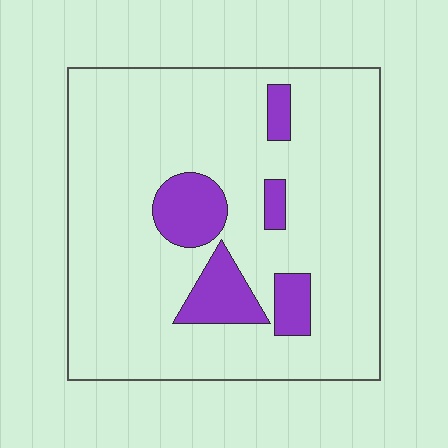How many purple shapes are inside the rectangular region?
5.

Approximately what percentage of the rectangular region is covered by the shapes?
Approximately 15%.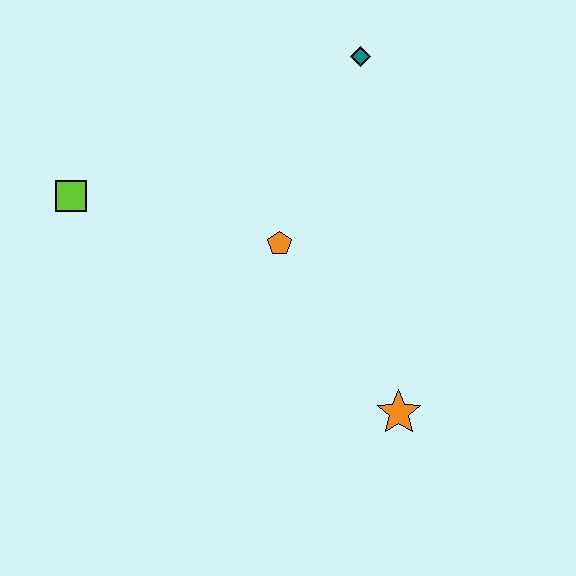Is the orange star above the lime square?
No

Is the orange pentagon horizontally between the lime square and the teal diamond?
Yes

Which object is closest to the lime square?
The orange pentagon is closest to the lime square.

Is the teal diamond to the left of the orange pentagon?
No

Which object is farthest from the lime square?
The orange star is farthest from the lime square.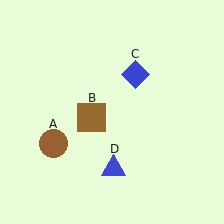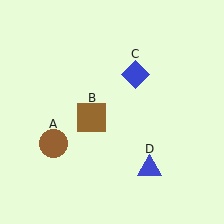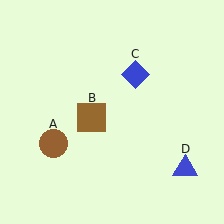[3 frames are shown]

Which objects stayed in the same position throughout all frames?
Brown circle (object A) and brown square (object B) and blue diamond (object C) remained stationary.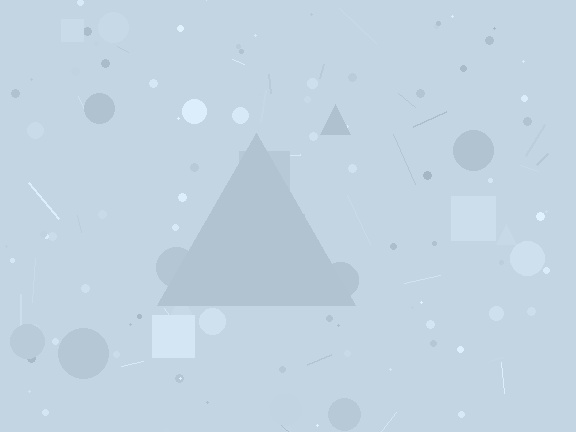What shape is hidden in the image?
A triangle is hidden in the image.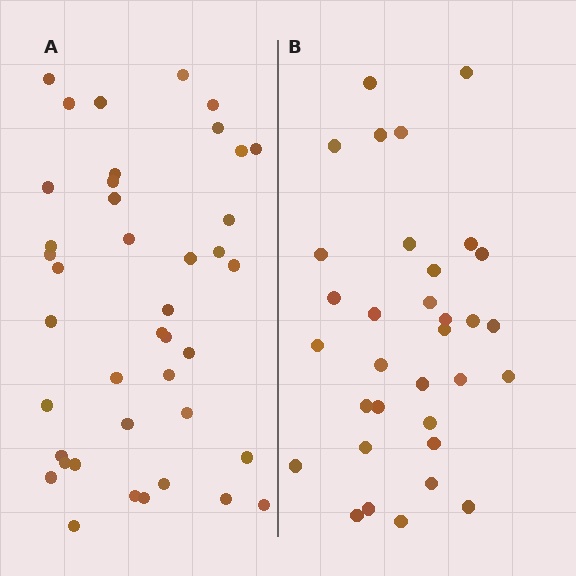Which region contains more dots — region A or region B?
Region A (the left region) has more dots.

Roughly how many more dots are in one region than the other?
Region A has roughly 8 or so more dots than region B.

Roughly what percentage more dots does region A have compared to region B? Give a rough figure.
About 25% more.